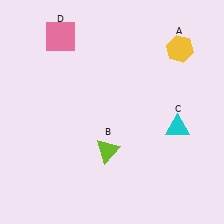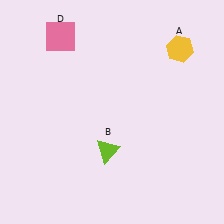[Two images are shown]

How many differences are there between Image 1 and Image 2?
There is 1 difference between the two images.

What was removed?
The cyan triangle (C) was removed in Image 2.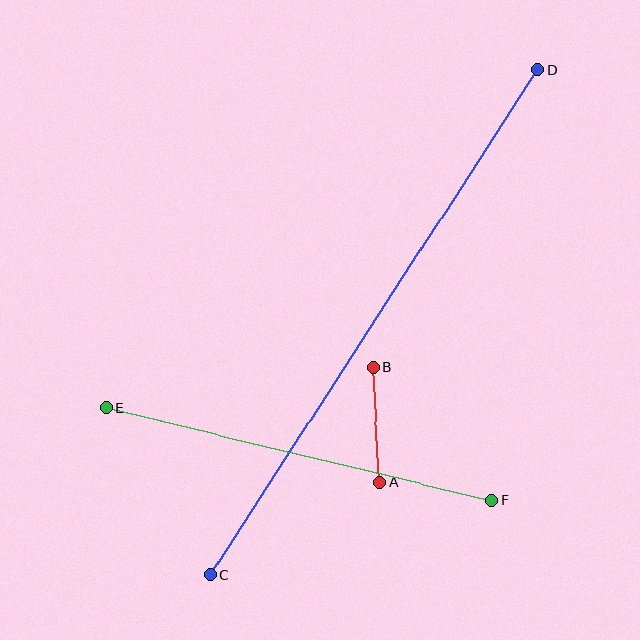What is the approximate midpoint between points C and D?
The midpoint is at approximately (374, 322) pixels.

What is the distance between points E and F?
The distance is approximately 397 pixels.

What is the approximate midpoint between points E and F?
The midpoint is at approximately (299, 454) pixels.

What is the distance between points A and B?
The distance is approximately 116 pixels.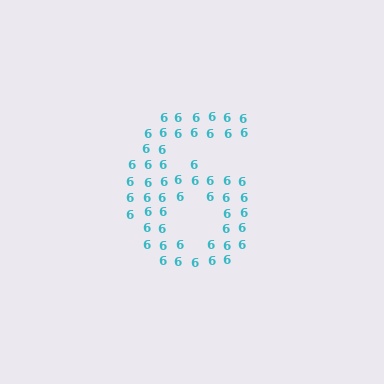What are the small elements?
The small elements are digit 6's.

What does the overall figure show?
The overall figure shows the digit 6.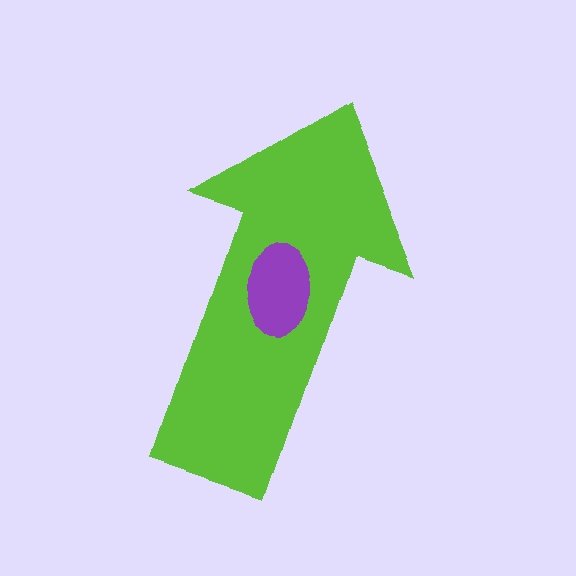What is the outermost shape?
The lime arrow.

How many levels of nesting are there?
2.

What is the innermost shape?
The purple ellipse.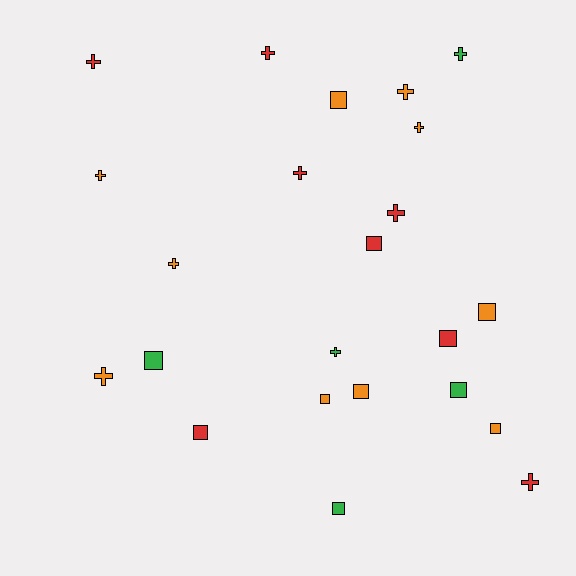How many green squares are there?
There are 3 green squares.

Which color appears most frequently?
Orange, with 10 objects.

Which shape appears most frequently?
Cross, with 12 objects.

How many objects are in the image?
There are 23 objects.